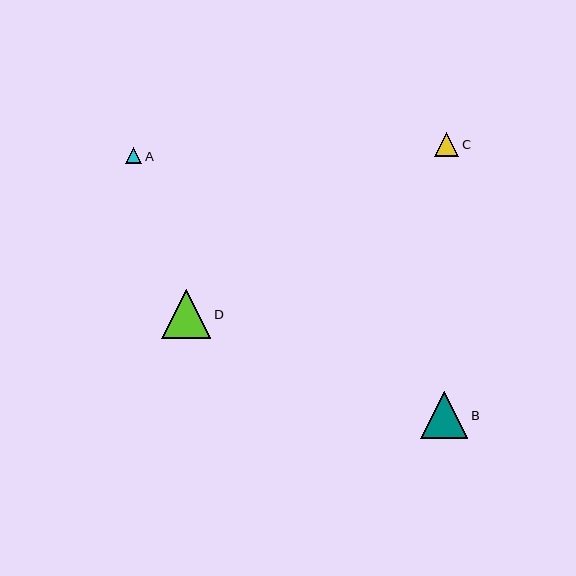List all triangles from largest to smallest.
From largest to smallest: D, B, C, A.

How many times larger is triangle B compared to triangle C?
Triangle B is approximately 2.0 times the size of triangle C.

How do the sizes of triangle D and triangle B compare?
Triangle D and triangle B are approximately the same size.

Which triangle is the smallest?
Triangle A is the smallest with a size of approximately 16 pixels.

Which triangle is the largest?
Triangle D is the largest with a size of approximately 49 pixels.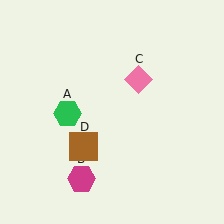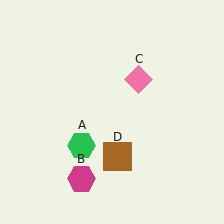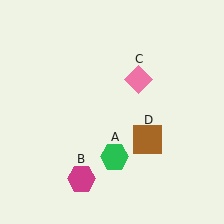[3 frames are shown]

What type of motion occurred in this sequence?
The green hexagon (object A), brown square (object D) rotated counterclockwise around the center of the scene.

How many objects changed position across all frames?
2 objects changed position: green hexagon (object A), brown square (object D).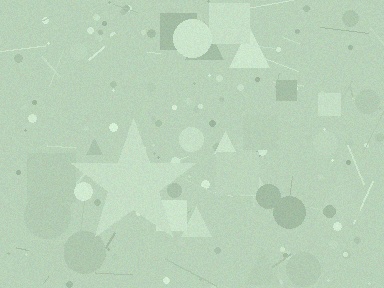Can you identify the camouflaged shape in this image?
The camouflaged shape is a star.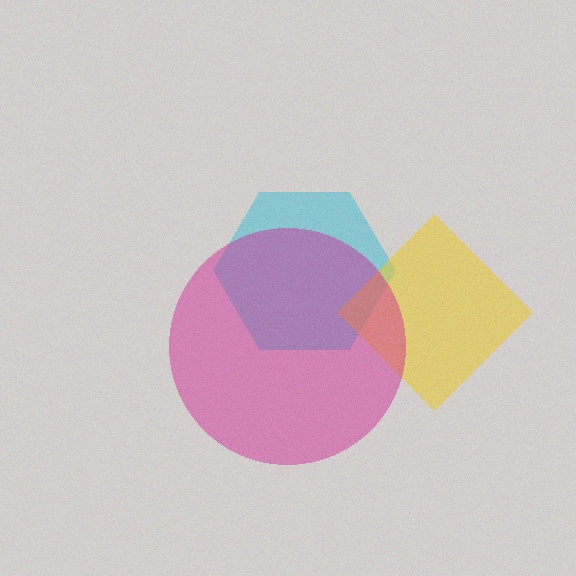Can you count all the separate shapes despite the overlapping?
Yes, there are 3 separate shapes.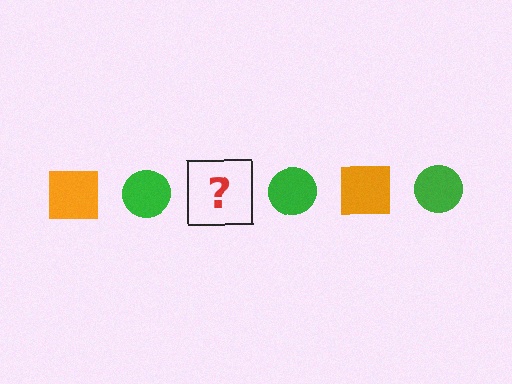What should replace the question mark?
The question mark should be replaced with an orange square.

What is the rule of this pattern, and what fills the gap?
The rule is that the pattern alternates between orange square and green circle. The gap should be filled with an orange square.